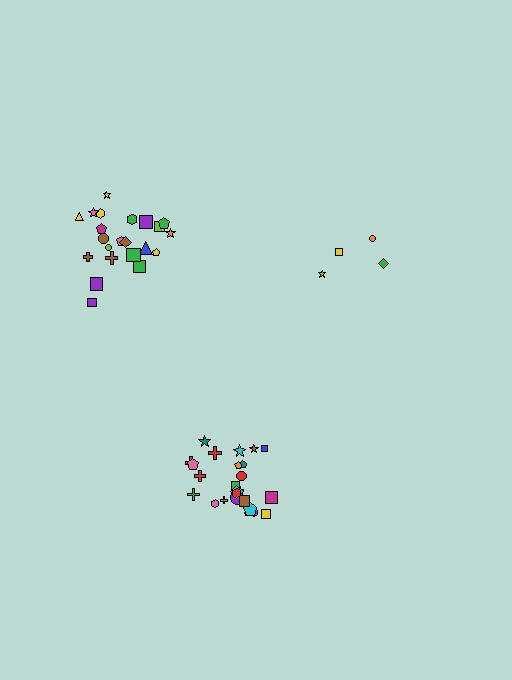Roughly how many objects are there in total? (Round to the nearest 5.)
Roughly 50 objects in total.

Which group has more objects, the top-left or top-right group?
The top-left group.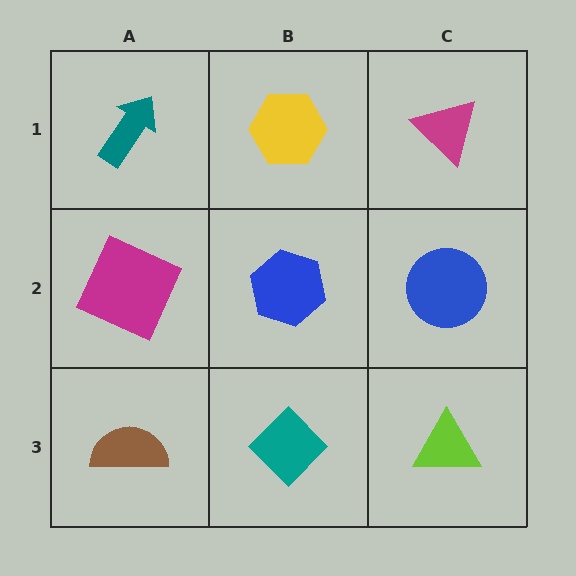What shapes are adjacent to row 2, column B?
A yellow hexagon (row 1, column B), a teal diamond (row 3, column B), a magenta square (row 2, column A), a blue circle (row 2, column C).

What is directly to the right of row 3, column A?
A teal diamond.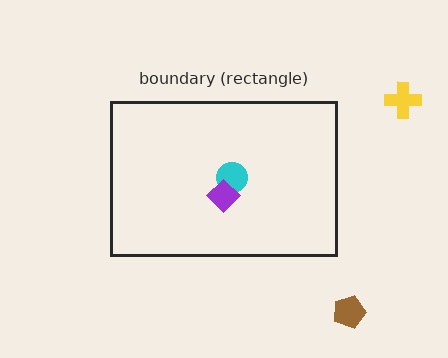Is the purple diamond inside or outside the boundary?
Inside.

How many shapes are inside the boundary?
2 inside, 2 outside.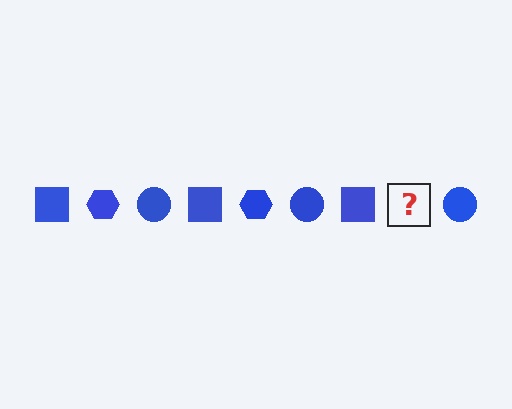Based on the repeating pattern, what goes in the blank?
The blank should be a blue hexagon.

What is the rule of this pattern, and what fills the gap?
The rule is that the pattern cycles through square, hexagon, circle shapes in blue. The gap should be filled with a blue hexagon.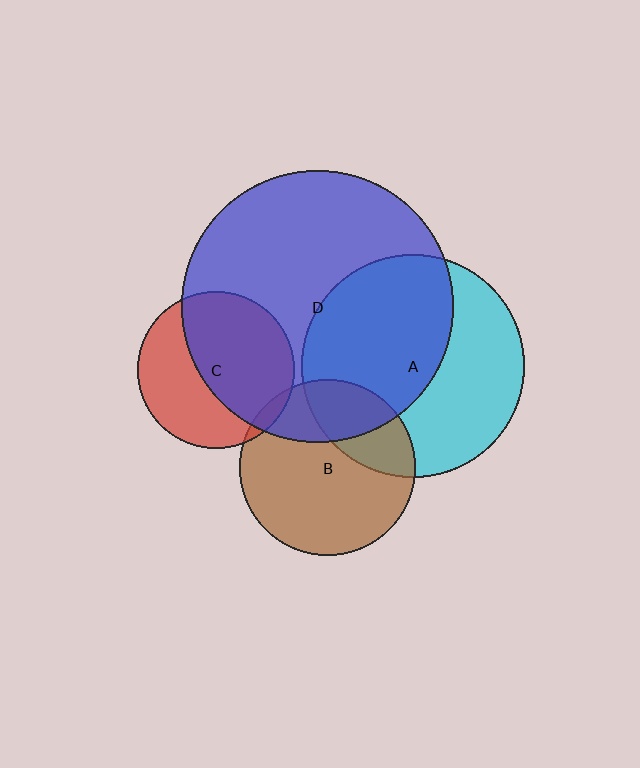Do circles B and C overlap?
Yes.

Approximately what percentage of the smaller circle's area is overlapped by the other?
Approximately 5%.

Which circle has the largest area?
Circle D (blue).